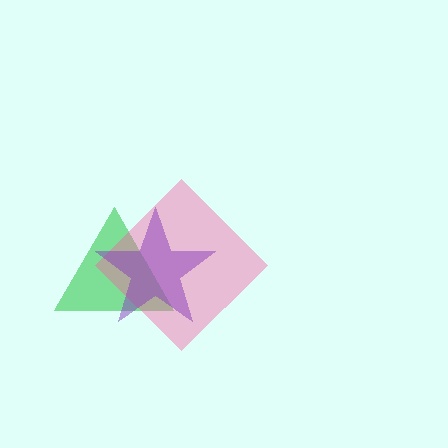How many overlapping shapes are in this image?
There are 3 overlapping shapes in the image.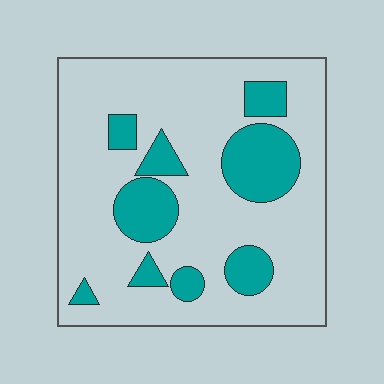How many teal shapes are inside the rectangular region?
9.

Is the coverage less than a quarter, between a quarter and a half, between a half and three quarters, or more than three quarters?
Less than a quarter.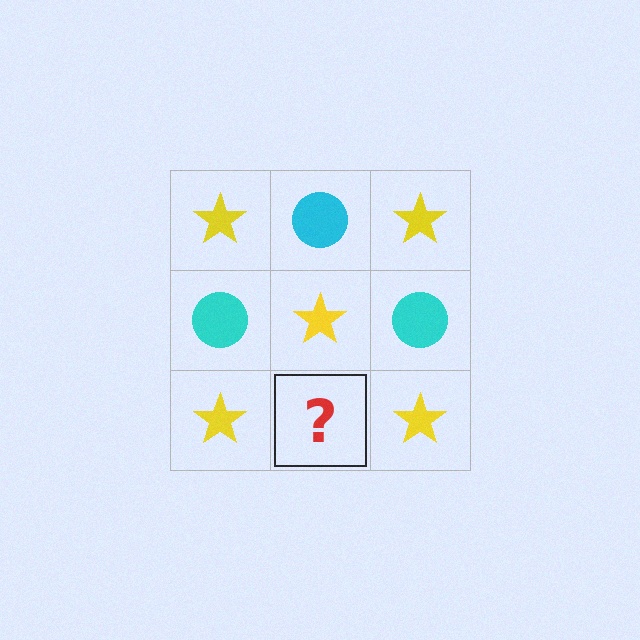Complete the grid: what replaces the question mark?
The question mark should be replaced with a cyan circle.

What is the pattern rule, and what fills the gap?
The rule is that it alternates yellow star and cyan circle in a checkerboard pattern. The gap should be filled with a cyan circle.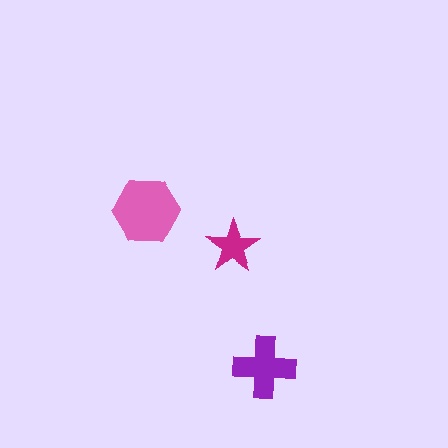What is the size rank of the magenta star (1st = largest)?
3rd.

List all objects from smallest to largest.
The magenta star, the purple cross, the pink hexagon.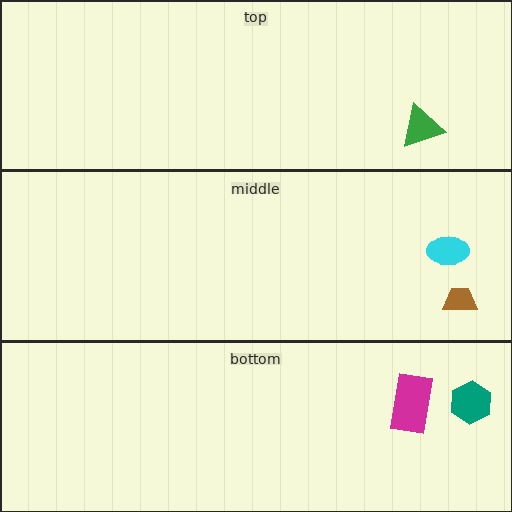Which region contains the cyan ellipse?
The middle region.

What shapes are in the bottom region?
The teal hexagon, the magenta rectangle.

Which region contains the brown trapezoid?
The middle region.